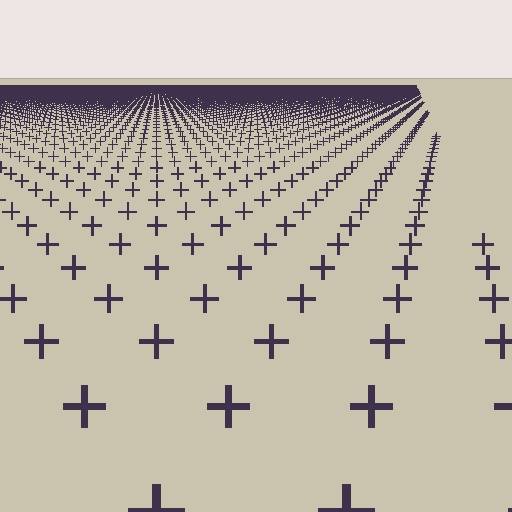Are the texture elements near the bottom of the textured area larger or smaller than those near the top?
Larger. Near the bottom, elements are closer to the viewer and appear at a bigger on-screen size.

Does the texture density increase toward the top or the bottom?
Density increases toward the top.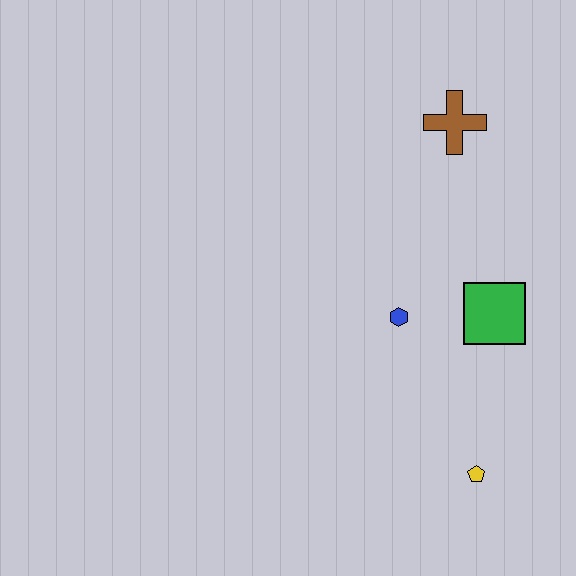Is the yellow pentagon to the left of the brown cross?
No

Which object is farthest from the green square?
The brown cross is farthest from the green square.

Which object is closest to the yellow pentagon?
The green square is closest to the yellow pentagon.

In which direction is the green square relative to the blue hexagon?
The green square is to the right of the blue hexagon.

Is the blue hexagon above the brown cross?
No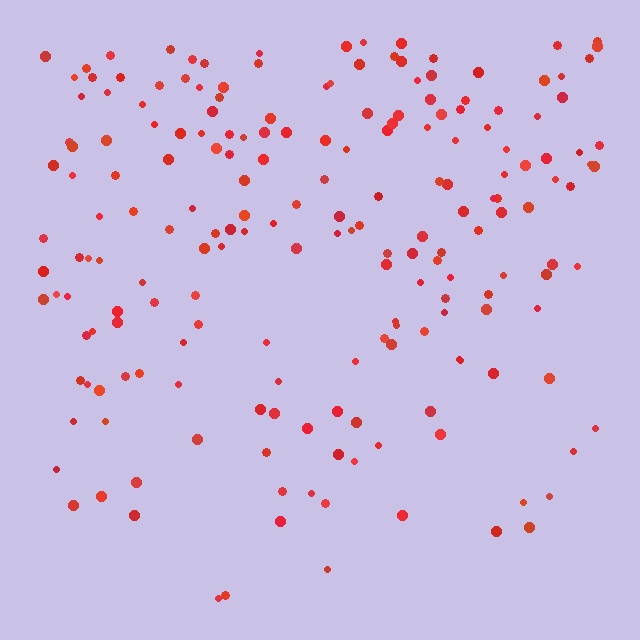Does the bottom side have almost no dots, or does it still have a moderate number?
Still a moderate number, just noticeably fewer than the top.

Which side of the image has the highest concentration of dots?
The top.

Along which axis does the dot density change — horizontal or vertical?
Vertical.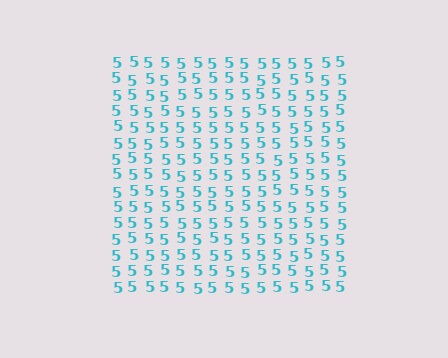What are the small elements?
The small elements are digit 5's.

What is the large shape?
The large shape is a square.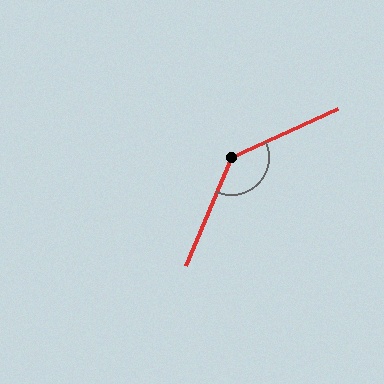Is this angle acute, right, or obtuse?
It is obtuse.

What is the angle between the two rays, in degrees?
Approximately 138 degrees.